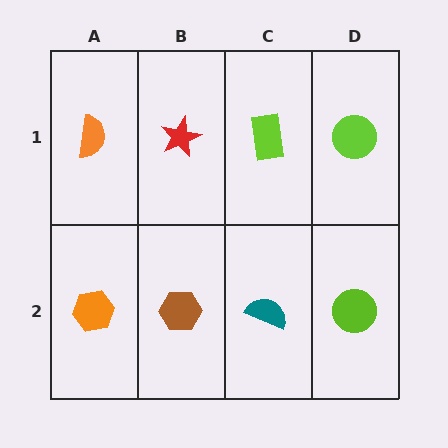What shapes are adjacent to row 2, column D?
A lime circle (row 1, column D), a teal semicircle (row 2, column C).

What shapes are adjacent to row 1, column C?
A teal semicircle (row 2, column C), a red star (row 1, column B), a lime circle (row 1, column D).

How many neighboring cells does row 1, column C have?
3.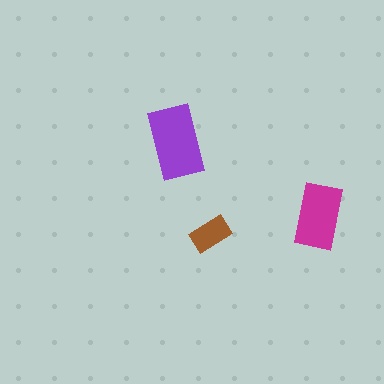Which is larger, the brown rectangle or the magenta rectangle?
The magenta one.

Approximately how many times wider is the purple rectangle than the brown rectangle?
About 2 times wider.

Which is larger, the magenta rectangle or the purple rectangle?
The purple one.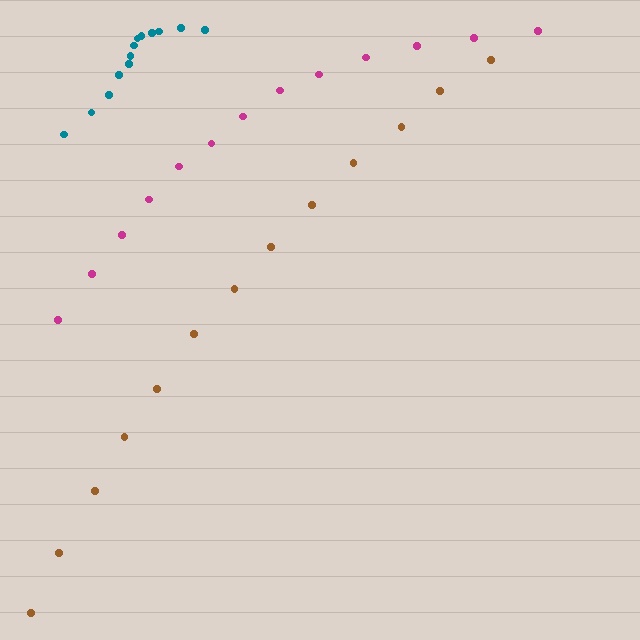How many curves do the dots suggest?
There are 3 distinct paths.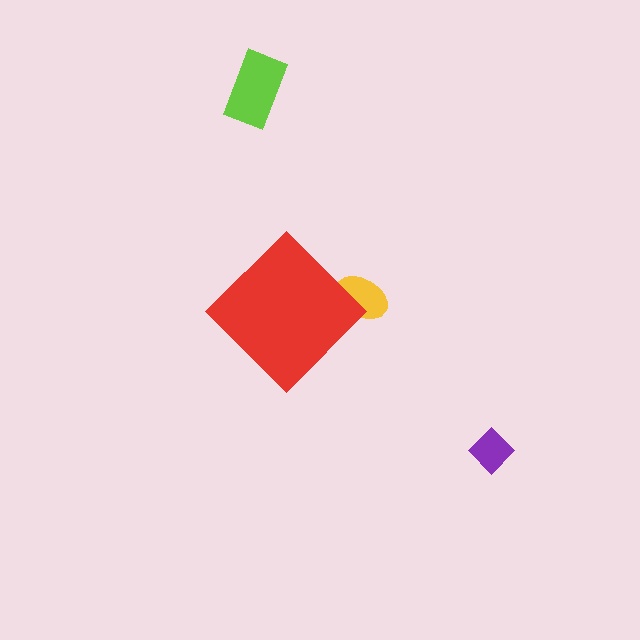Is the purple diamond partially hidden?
No, the purple diamond is fully visible.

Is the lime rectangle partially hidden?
No, the lime rectangle is fully visible.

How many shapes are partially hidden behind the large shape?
1 shape is partially hidden.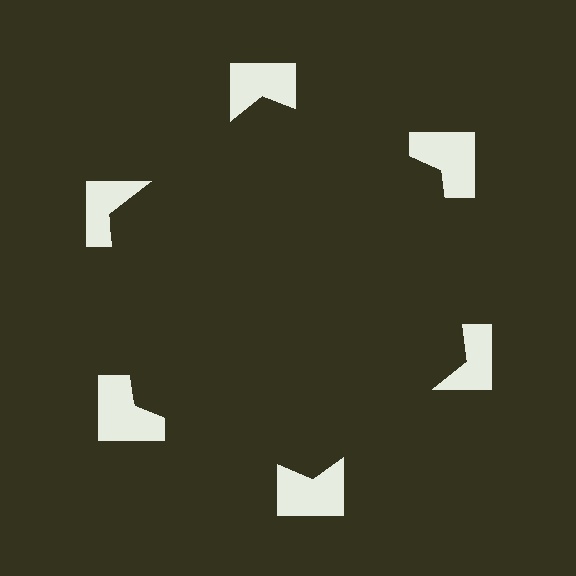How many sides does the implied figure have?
6 sides.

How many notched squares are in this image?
There are 6 — one at each vertex of the illusory hexagon.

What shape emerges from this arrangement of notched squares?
An illusory hexagon — its edges are inferred from the aligned wedge cuts in the notched squares, not physically drawn.